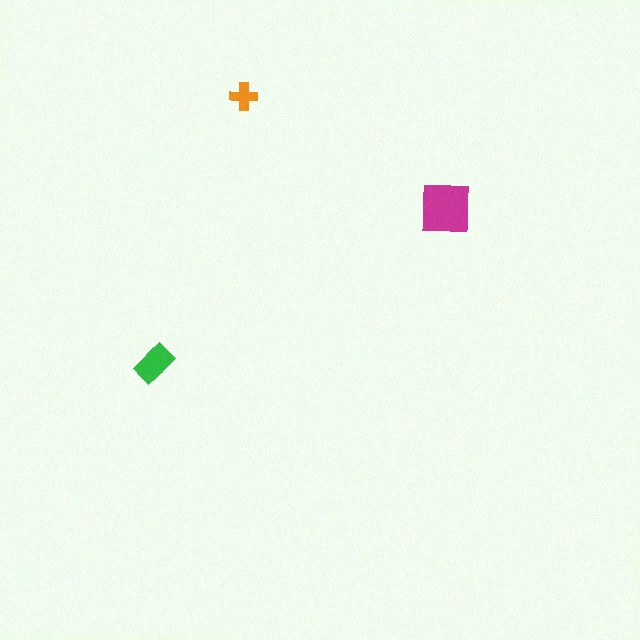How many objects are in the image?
There are 3 objects in the image.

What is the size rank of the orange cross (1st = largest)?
3rd.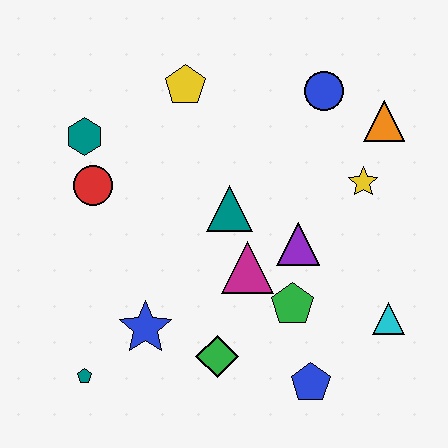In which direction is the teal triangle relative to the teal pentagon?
The teal triangle is above the teal pentagon.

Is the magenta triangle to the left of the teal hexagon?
No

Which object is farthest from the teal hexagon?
The cyan triangle is farthest from the teal hexagon.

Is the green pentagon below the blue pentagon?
No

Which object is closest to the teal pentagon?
The blue star is closest to the teal pentagon.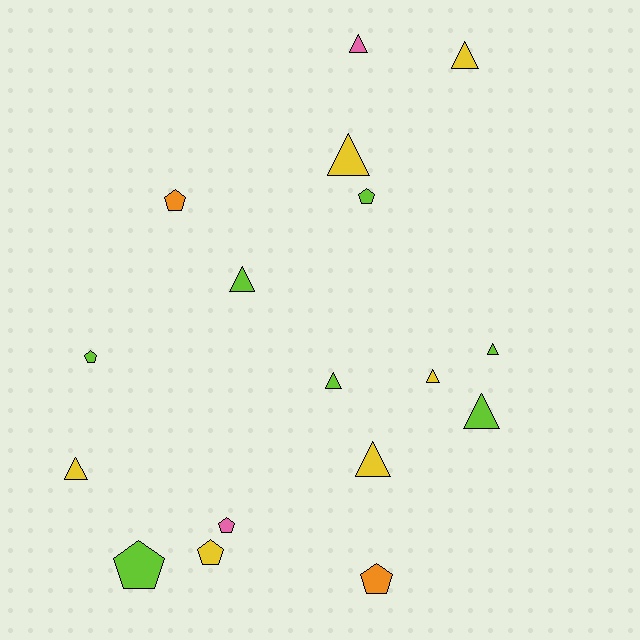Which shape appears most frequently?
Triangle, with 10 objects.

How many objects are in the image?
There are 17 objects.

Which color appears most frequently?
Lime, with 7 objects.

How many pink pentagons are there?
There is 1 pink pentagon.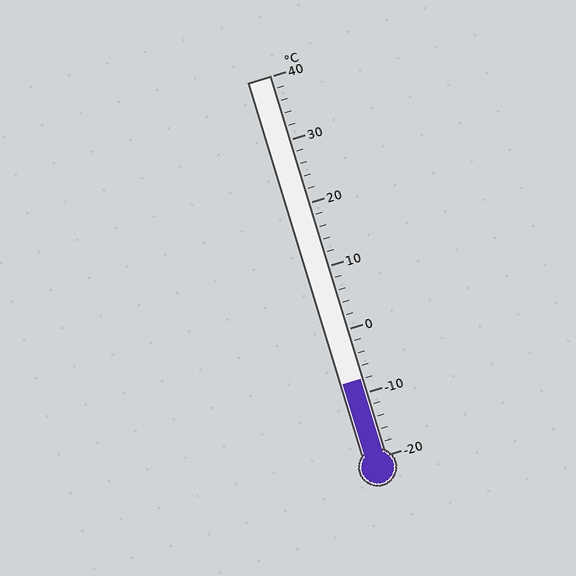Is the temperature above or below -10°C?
The temperature is above -10°C.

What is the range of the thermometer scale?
The thermometer scale ranges from -20°C to 40°C.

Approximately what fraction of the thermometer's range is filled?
The thermometer is filled to approximately 20% of its range.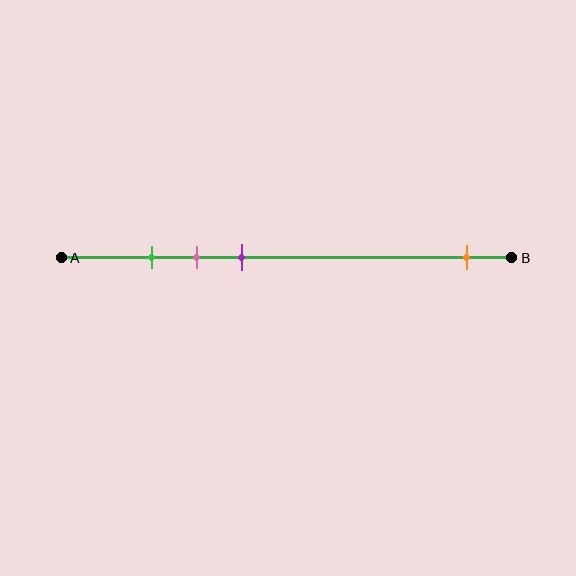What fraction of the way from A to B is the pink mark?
The pink mark is approximately 30% (0.3) of the way from A to B.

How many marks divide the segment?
There are 4 marks dividing the segment.